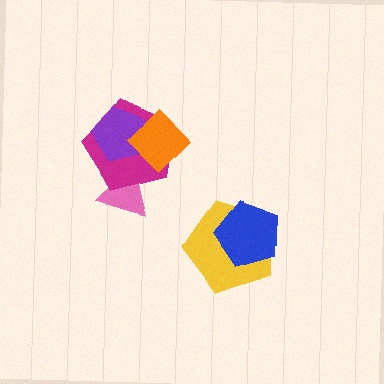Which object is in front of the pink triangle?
The magenta pentagon is in front of the pink triangle.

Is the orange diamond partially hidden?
No, no other shape covers it.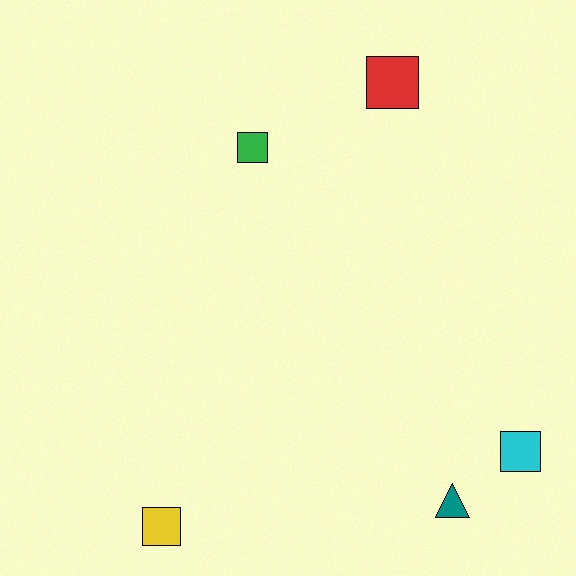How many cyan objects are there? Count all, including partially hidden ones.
There is 1 cyan object.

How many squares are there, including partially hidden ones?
There are 4 squares.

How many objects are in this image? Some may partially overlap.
There are 5 objects.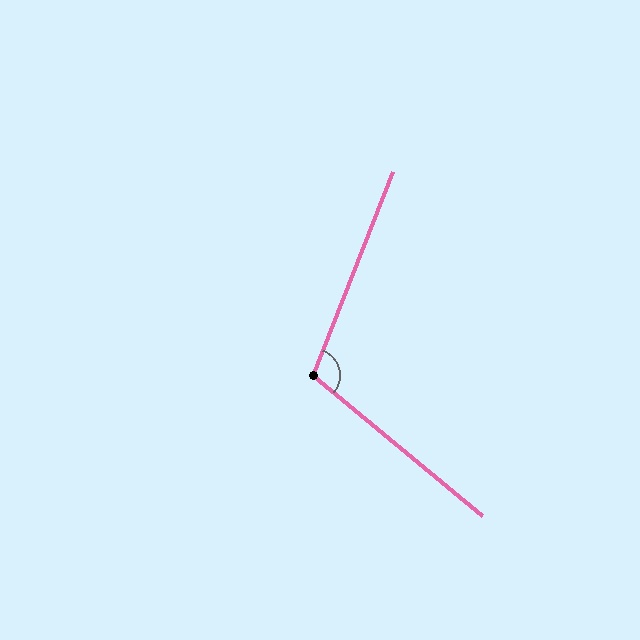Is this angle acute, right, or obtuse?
It is obtuse.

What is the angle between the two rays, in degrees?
Approximately 108 degrees.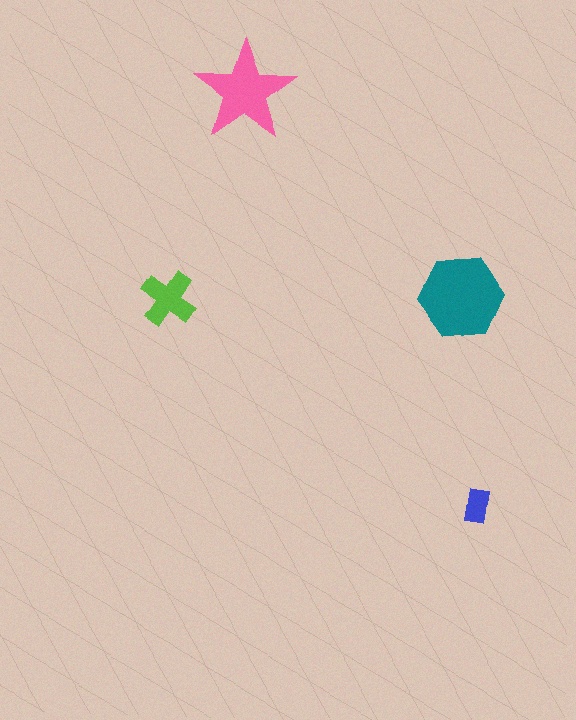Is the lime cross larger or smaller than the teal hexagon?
Smaller.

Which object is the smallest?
The blue rectangle.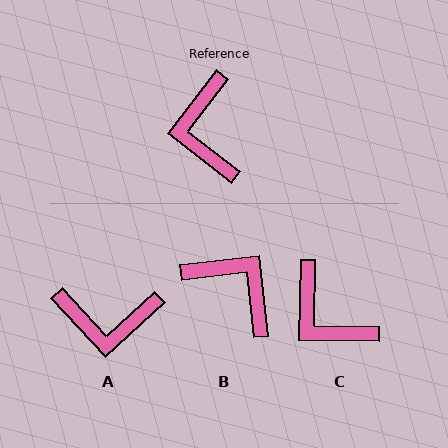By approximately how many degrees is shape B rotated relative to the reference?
Approximately 136 degrees clockwise.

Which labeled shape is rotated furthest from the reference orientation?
B, about 136 degrees away.